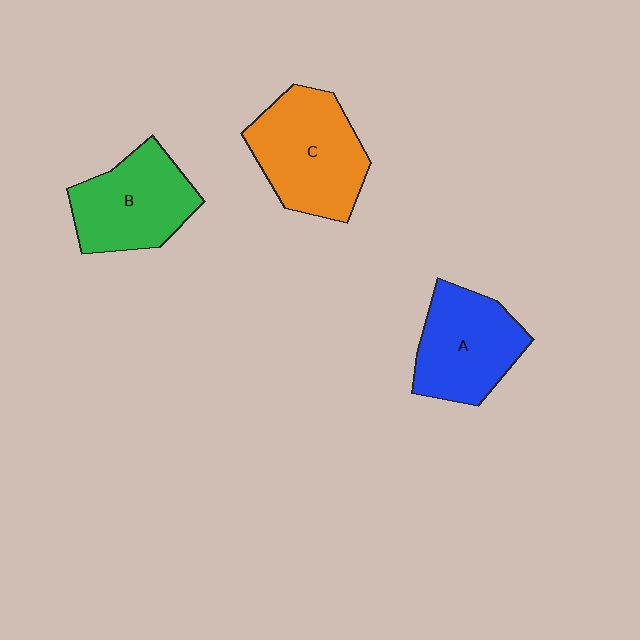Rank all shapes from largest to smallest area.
From largest to smallest: C (orange), A (blue), B (green).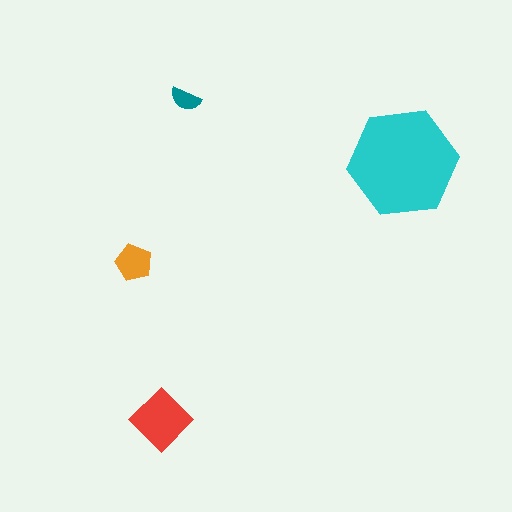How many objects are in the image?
There are 4 objects in the image.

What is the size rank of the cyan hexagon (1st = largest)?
1st.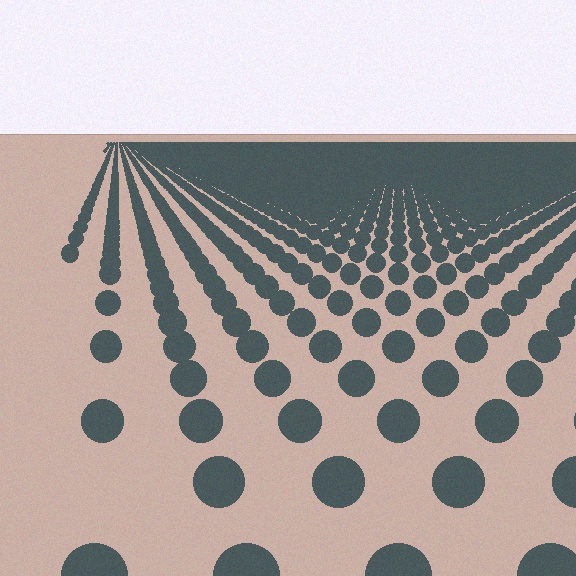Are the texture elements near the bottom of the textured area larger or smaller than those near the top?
Larger. Near the bottom, elements are closer to the viewer and appear at a bigger on-screen size.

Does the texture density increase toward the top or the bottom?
Density increases toward the top.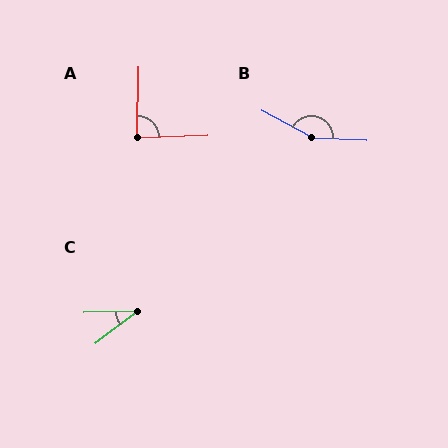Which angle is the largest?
B, at approximately 155 degrees.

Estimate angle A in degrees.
Approximately 87 degrees.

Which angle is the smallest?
C, at approximately 36 degrees.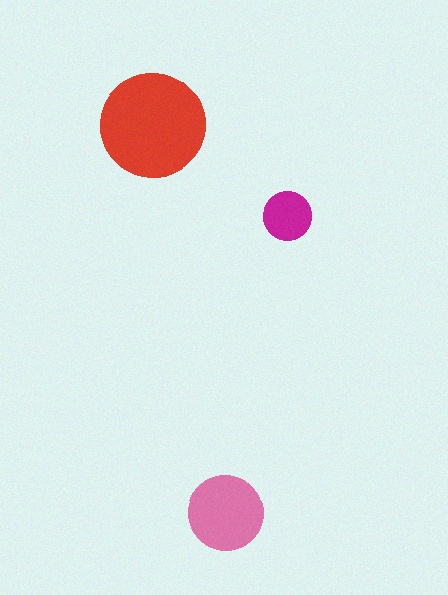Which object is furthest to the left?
The red circle is leftmost.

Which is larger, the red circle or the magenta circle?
The red one.